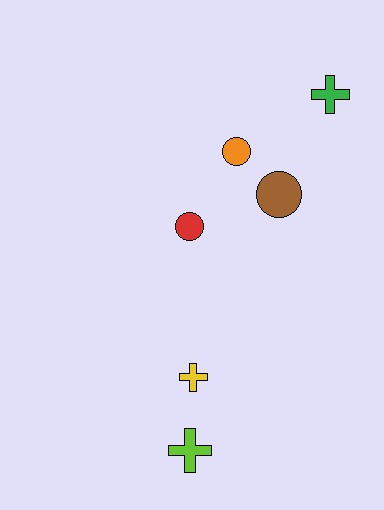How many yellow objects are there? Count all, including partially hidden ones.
There is 1 yellow object.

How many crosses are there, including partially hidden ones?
There are 3 crosses.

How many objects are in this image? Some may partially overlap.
There are 6 objects.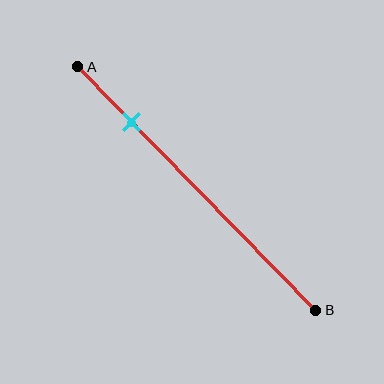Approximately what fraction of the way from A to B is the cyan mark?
The cyan mark is approximately 25% of the way from A to B.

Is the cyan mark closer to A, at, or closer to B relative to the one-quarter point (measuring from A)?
The cyan mark is approximately at the one-quarter point of segment AB.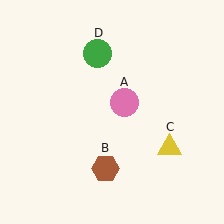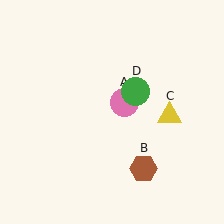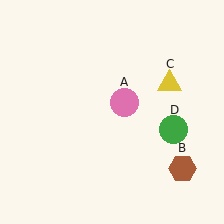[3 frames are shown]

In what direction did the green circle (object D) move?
The green circle (object D) moved down and to the right.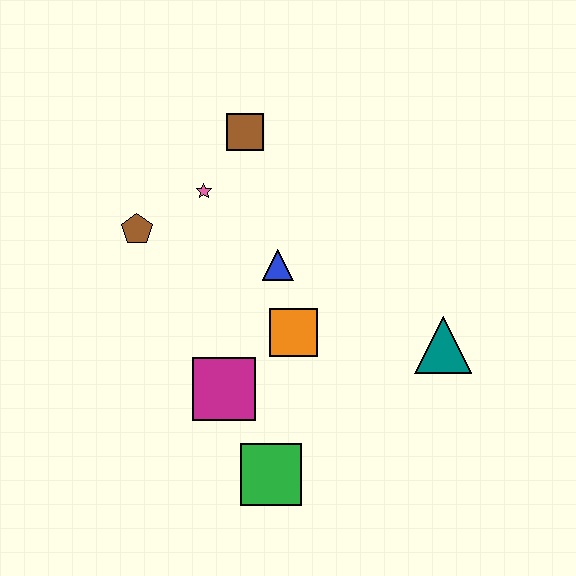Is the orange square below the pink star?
Yes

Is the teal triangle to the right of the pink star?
Yes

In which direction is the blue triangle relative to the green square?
The blue triangle is above the green square.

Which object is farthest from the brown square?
The green square is farthest from the brown square.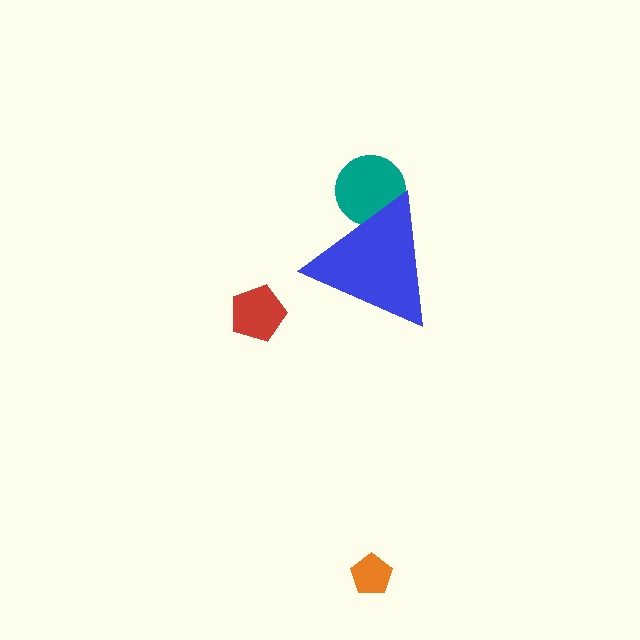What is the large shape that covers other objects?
A blue triangle.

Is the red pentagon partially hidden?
No, the red pentagon is fully visible.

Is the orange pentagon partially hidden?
No, the orange pentagon is fully visible.